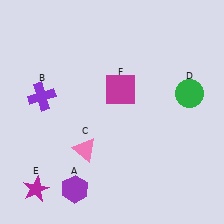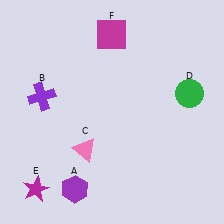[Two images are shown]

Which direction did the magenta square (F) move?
The magenta square (F) moved up.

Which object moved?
The magenta square (F) moved up.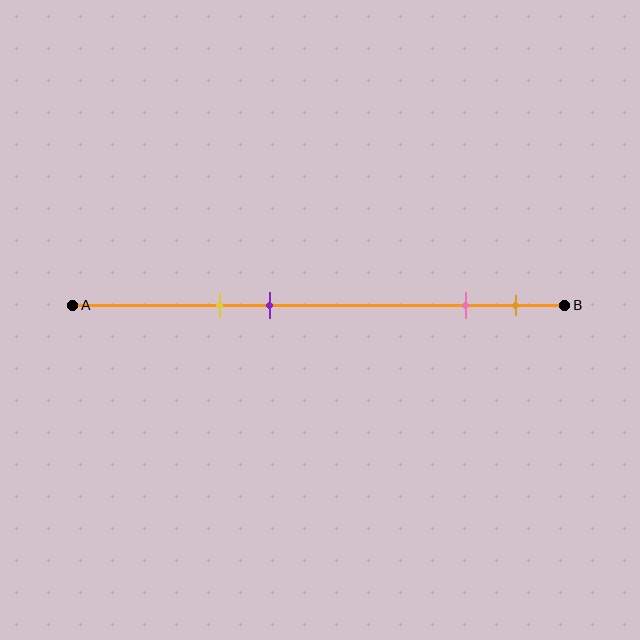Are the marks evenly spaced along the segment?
No, the marks are not evenly spaced.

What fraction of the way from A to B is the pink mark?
The pink mark is approximately 80% (0.8) of the way from A to B.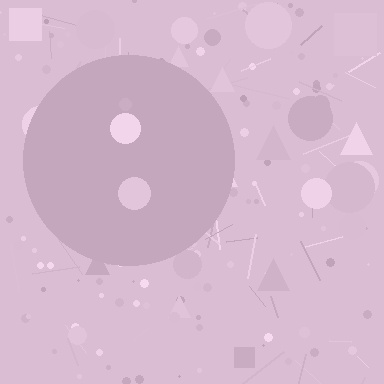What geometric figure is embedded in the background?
A circle is embedded in the background.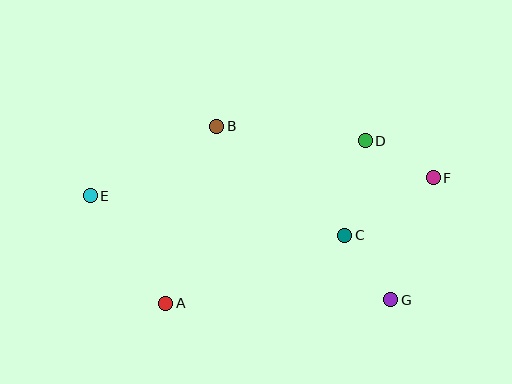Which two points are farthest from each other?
Points E and F are farthest from each other.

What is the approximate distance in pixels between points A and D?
The distance between A and D is approximately 257 pixels.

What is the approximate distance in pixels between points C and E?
The distance between C and E is approximately 257 pixels.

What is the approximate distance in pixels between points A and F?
The distance between A and F is approximately 296 pixels.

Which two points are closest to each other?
Points D and F are closest to each other.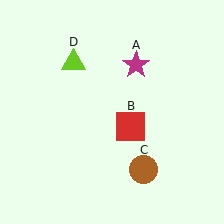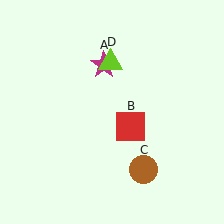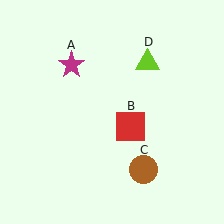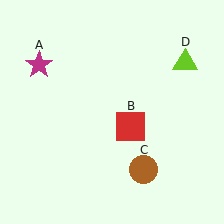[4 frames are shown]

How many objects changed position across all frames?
2 objects changed position: magenta star (object A), lime triangle (object D).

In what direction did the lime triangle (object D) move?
The lime triangle (object D) moved right.